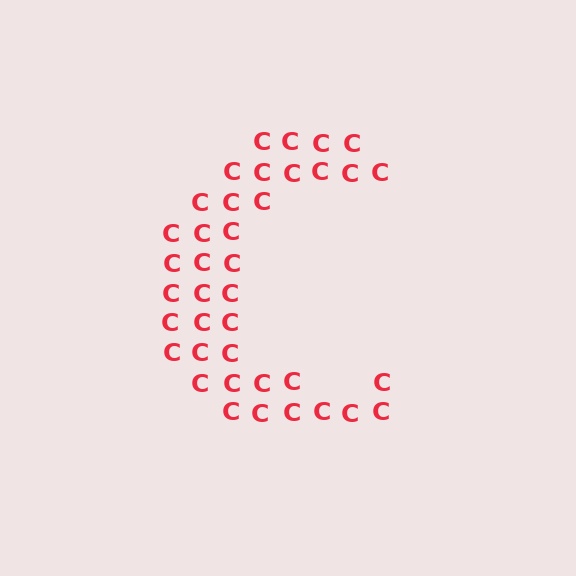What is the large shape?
The large shape is the letter C.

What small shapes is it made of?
It is made of small letter C's.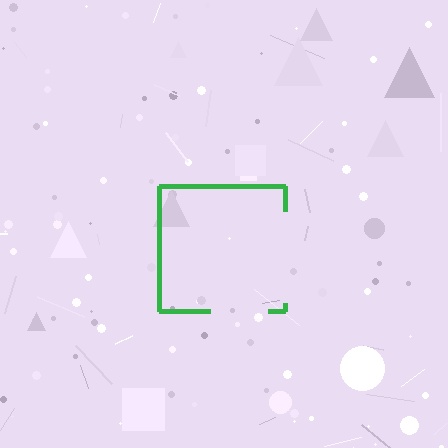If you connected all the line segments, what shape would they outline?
They would outline a square.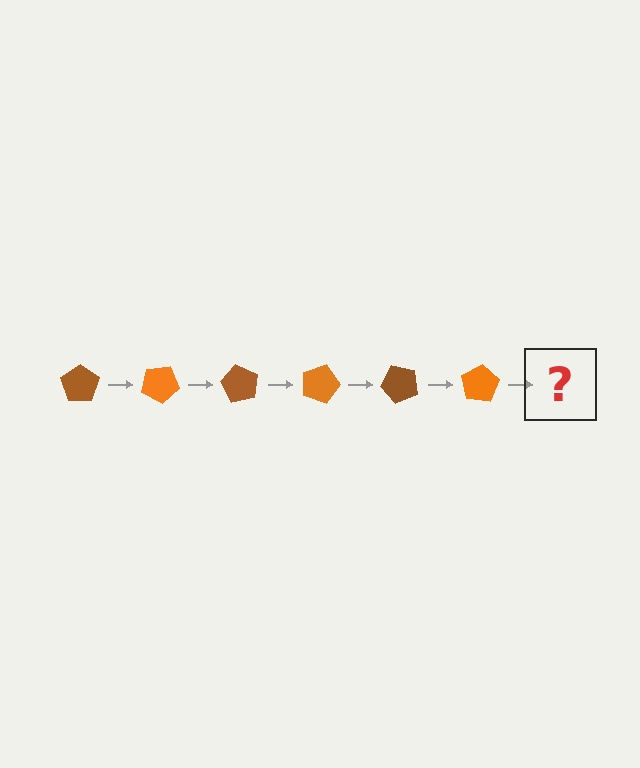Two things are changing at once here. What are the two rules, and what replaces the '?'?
The two rules are that it rotates 30 degrees each step and the color cycles through brown and orange. The '?' should be a brown pentagon, rotated 180 degrees from the start.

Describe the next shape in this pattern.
It should be a brown pentagon, rotated 180 degrees from the start.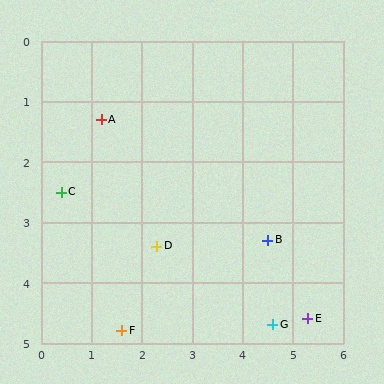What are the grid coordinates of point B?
Point B is at approximately (4.5, 3.3).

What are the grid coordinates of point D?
Point D is at approximately (2.3, 3.4).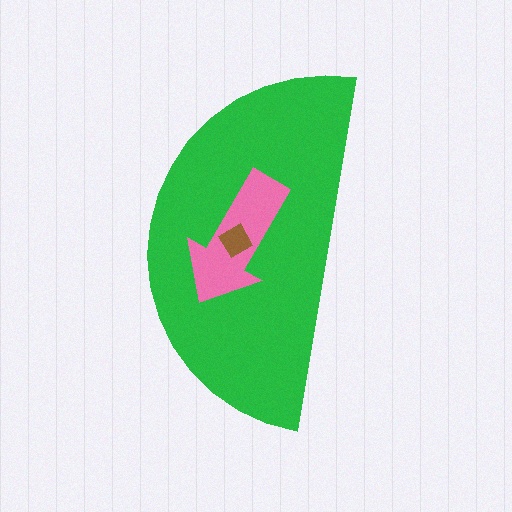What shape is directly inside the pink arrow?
The brown diamond.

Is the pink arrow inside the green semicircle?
Yes.